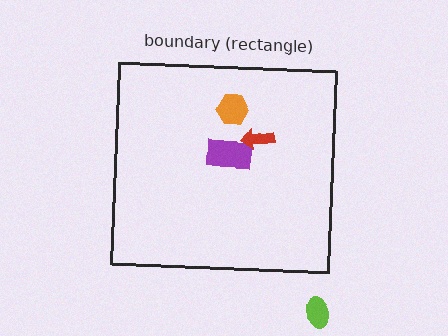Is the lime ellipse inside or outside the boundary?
Outside.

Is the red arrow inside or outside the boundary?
Inside.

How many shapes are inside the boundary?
3 inside, 1 outside.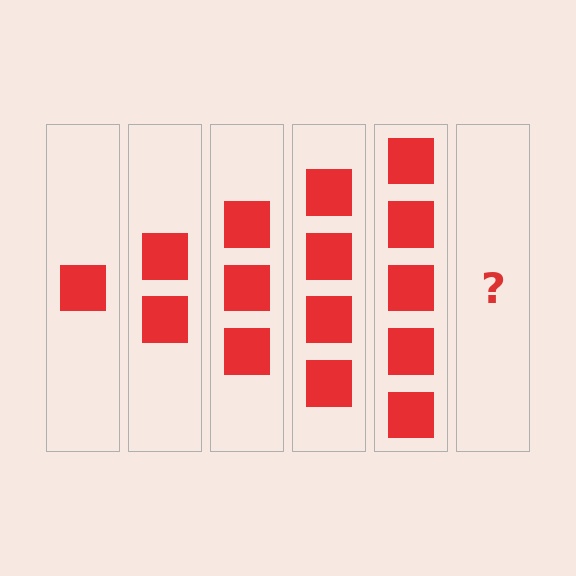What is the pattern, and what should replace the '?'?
The pattern is that each step adds one more square. The '?' should be 6 squares.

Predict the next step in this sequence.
The next step is 6 squares.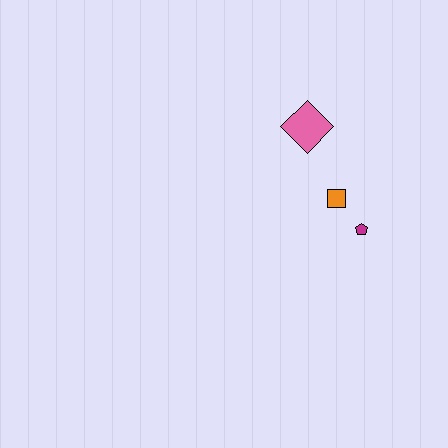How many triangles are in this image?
There are no triangles.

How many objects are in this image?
There are 3 objects.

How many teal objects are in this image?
There are no teal objects.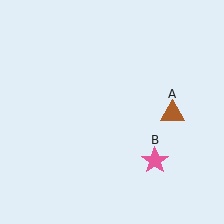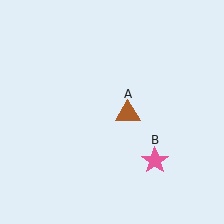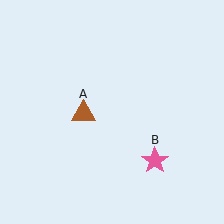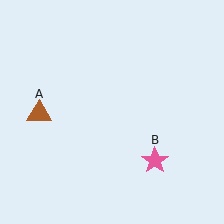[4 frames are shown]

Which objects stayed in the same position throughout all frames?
Pink star (object B) remained stationary.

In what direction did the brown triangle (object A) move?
The brown triangle (object A) moved left.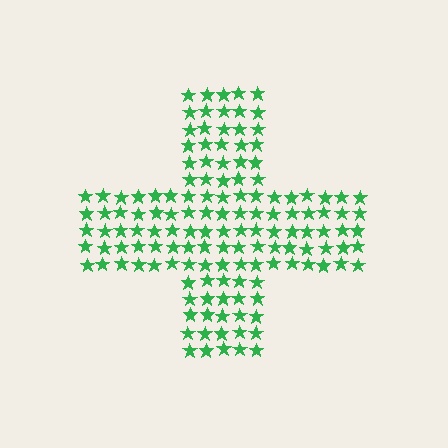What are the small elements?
The small elements are stars.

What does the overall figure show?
The overall figure shows a cross.